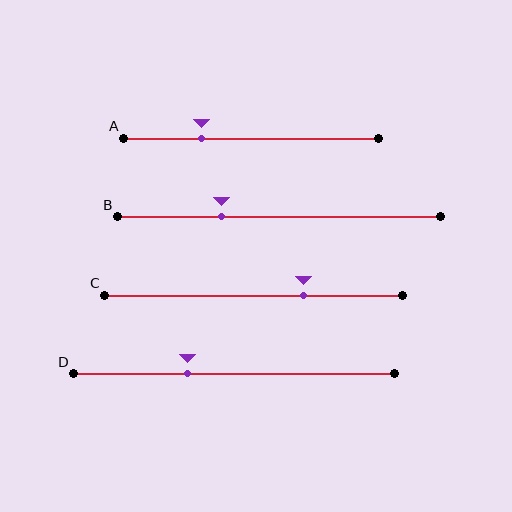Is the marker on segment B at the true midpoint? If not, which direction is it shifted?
No, the marker on segment B is shifted to the left by about 18% of the segment length.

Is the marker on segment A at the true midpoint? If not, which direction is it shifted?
No, the marker on segment A is shifted to the left by about 20% of the segment length.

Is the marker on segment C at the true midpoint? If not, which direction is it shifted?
No, the marker on segment C is shifted to the right by about 17% of the segment length.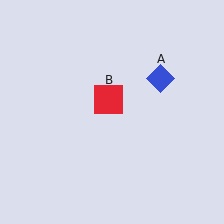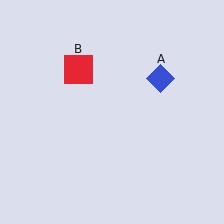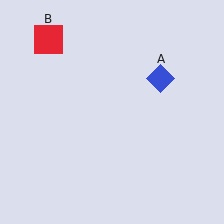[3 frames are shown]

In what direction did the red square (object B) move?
The red square (object B) moved up and to the left.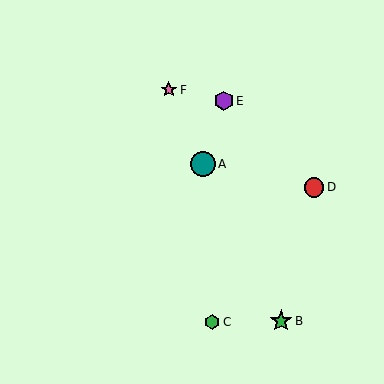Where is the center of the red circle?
The center of the red circle is at (314, 187).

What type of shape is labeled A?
Shape A is a teal circle.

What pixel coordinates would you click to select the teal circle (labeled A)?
Click at (203, 164) to select the teal circle A.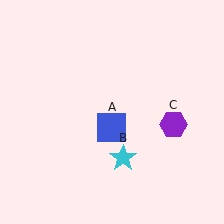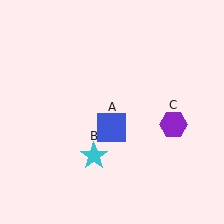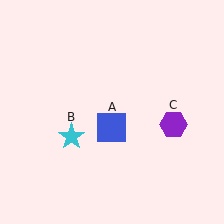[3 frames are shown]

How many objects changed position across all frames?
1 object changed position: cyan star (object B).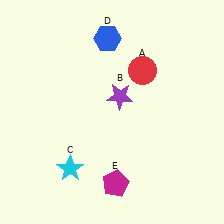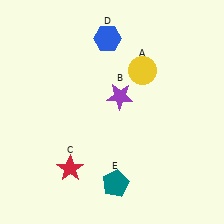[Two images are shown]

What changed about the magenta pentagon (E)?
In Image 1, E is magenta. In Image 2, it changed to teal.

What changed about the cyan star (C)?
In Image 1, C is cyan. In Image 2, it changed to red.